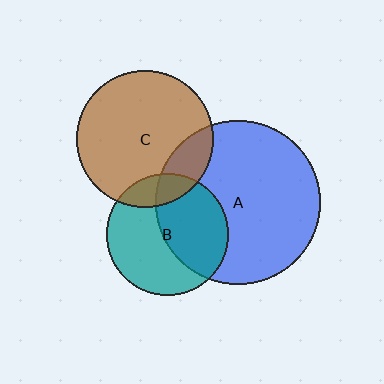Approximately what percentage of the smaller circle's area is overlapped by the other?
Approximately 15%.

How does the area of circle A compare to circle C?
Approximately 1.4 times.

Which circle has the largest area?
Circle A (blue).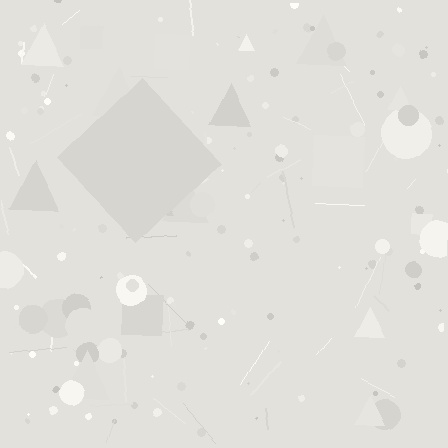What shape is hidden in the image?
A diamond is hidden in the image.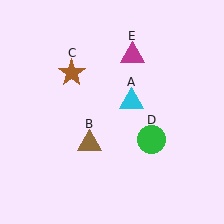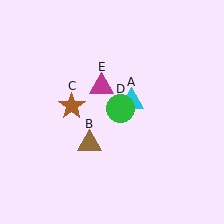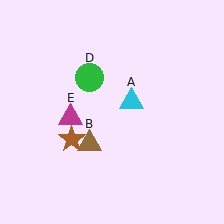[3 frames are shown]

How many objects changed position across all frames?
3 objects changed position: brown star (object C), green circle (object D), magenta triangle (object E).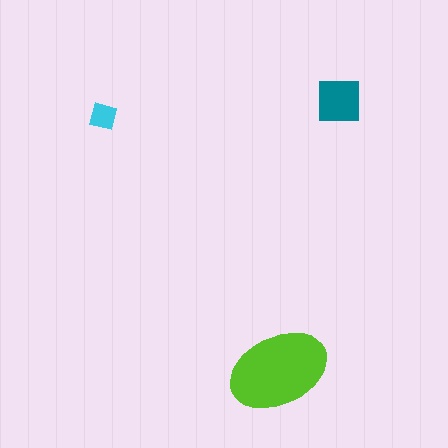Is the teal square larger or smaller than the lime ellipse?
Smaller.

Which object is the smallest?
The cyan square.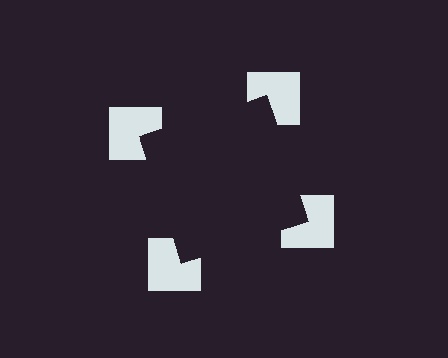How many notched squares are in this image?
There are 4 — one at each vertex of the illusory square.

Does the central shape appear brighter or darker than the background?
It typically appears slightly darker than the background, even though no actual brightness change is drawn.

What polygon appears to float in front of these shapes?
An illusory square — its edges are inferred from the aligned wedge cuts in the notched squares, not physically drawn.